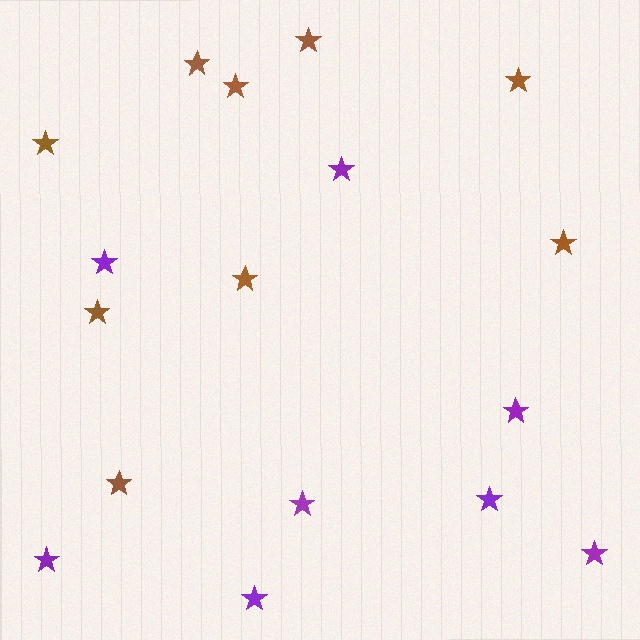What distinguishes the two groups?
There are 2 groups: one group of purple stars (8) and one group of brown stars (9).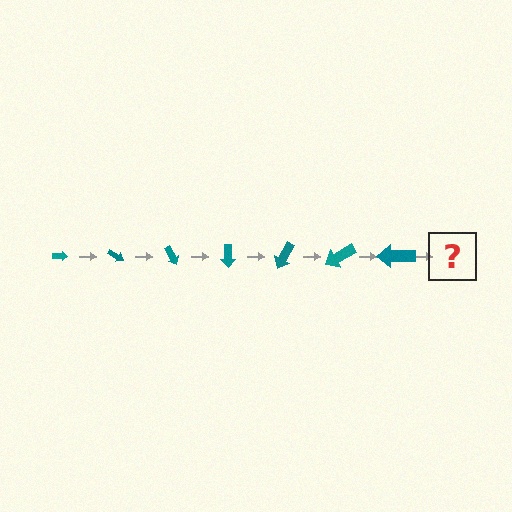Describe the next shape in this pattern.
It should be an arrow, larger than the previous one and rotated 210 degrees from the start.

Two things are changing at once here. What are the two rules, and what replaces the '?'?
The two rules are that the arrow grows larger each step and it rotates 30 degrees each step. The '?' should be an arrow, larger than the previous one and rotated 210 degrees from the start.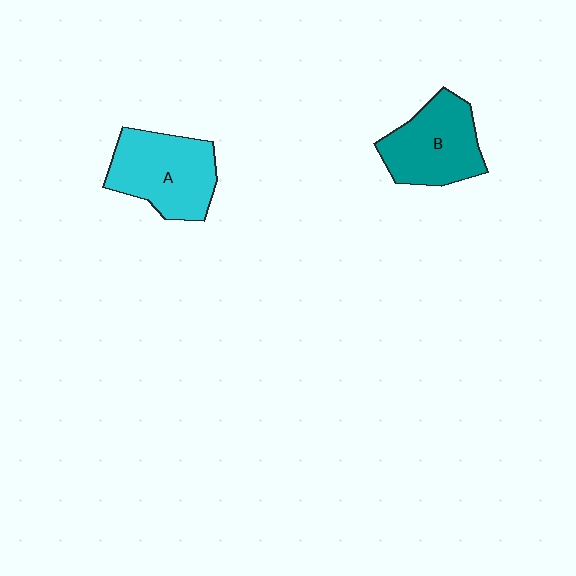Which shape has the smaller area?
Shape B (teal).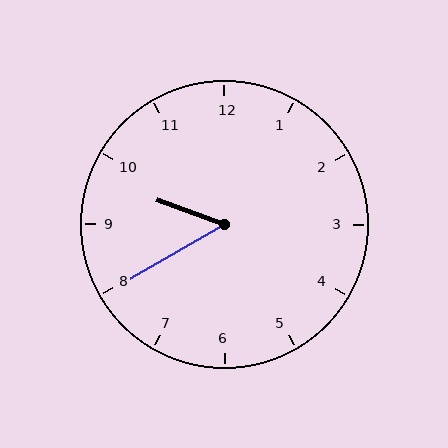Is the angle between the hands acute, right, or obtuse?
It is acute.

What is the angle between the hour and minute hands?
Approximately 50 degrees.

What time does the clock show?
9:40.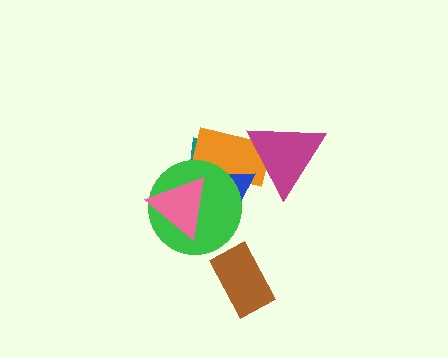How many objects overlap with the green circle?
4 objects overlap with the green circle.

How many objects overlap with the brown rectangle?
0 objects overlap with the brown rectangle.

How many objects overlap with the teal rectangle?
4 objects overlap with the teal rectangle.